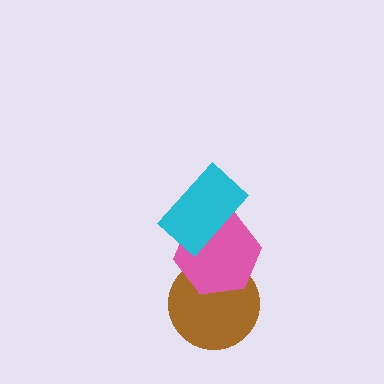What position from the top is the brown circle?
The brown circle is 3rd from the top.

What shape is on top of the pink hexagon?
The cyan rectangle is on top of the pink hexagon.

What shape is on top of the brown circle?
The pink hexagon is on top of the brown circle.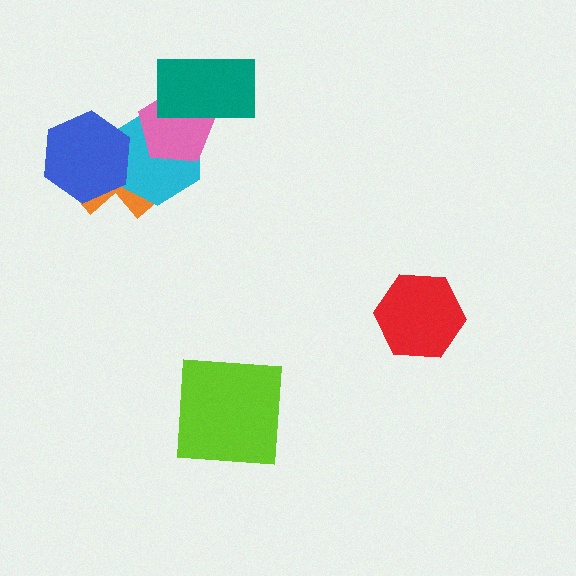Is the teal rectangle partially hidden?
No, no other shape covers it.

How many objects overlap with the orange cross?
3 objects overlap with the orange cross.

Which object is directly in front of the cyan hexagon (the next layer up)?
The pink pentagon is directly in front of the cyan hexagon.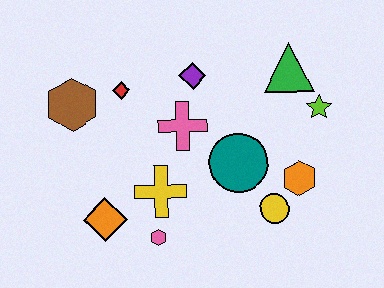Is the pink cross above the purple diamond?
No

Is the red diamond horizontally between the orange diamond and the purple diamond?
Yes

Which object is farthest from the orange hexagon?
The brown hexagon is farthest from the orange hexagon.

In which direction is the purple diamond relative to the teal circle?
The purple diamond is above the teal circle.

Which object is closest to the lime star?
The green triangle is closest to the lime star.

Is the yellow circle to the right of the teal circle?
Yes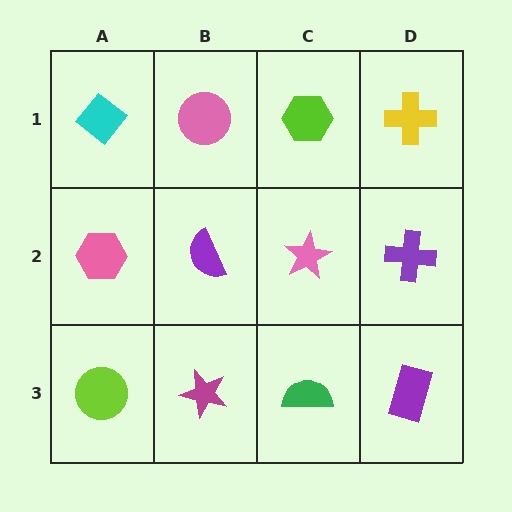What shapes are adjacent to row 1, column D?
A purple cross (row 2, column D), a lime hexagon (row 1, column C).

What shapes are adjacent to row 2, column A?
A cyan diamond (row 1, column A), a lime circle (row 3, column A), a purple semicircle (row 2, column B).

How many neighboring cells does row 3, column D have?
2.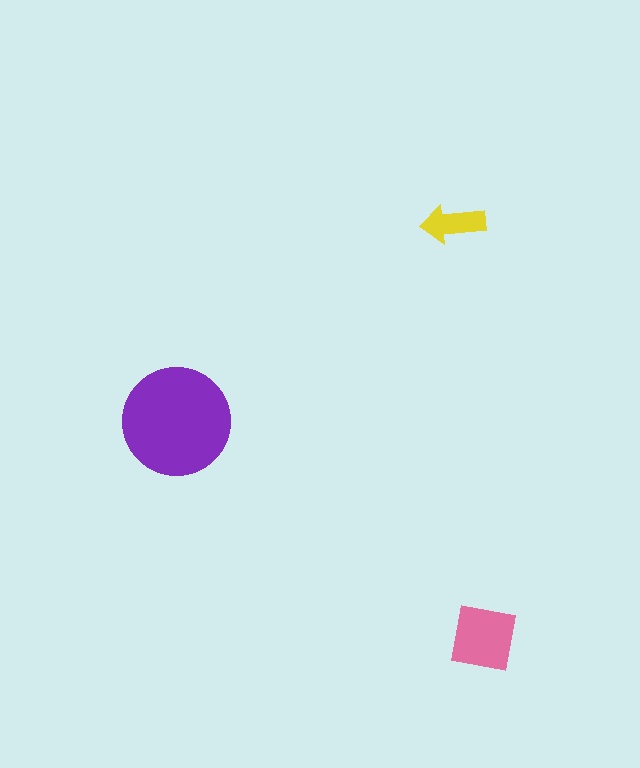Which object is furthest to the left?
The purple circle is leftmost.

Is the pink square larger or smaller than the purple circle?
Smaller.